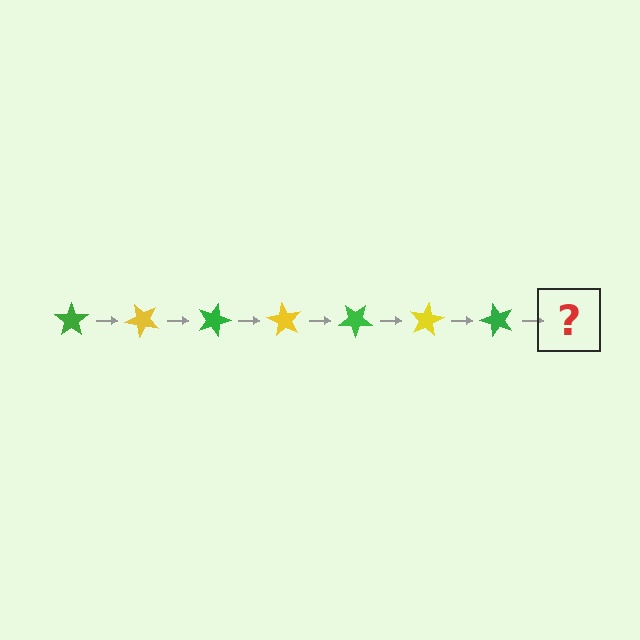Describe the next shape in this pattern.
It should be a yellow star, rotated 315 degrees from the start.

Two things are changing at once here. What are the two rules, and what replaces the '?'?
The two rules are that it rotates 45 degrees each step and the color cycles through green and yellow. The '?' should be a yellow star, rotated 315 degrees from the start.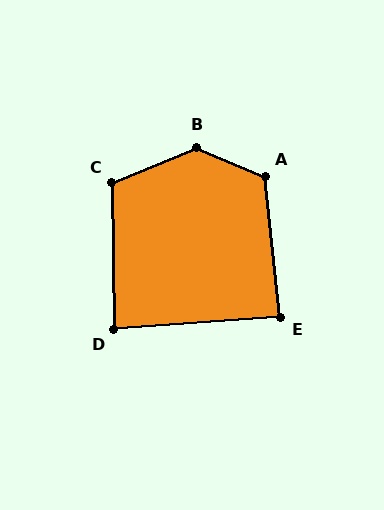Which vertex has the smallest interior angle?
D, at approximately 87 degrees.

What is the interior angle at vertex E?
Approximately 88 degrees (approximately right).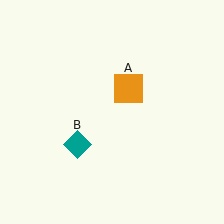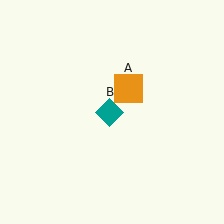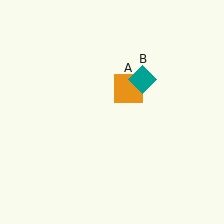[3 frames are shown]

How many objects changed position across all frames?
1 object changed position: teal diamond (object B).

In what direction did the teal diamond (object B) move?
The teal diamond (object B) moved up and to the right.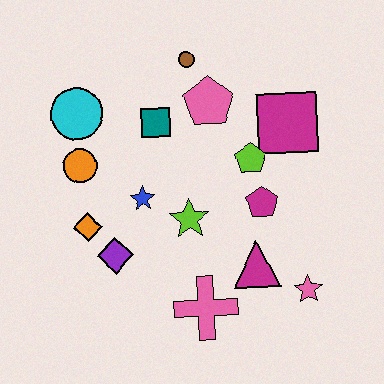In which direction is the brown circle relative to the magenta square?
The brown circle is to the left of the magenta square.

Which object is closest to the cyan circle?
The orange circle is closest to the cyan circle.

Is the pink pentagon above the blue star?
Yes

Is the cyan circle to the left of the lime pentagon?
Yes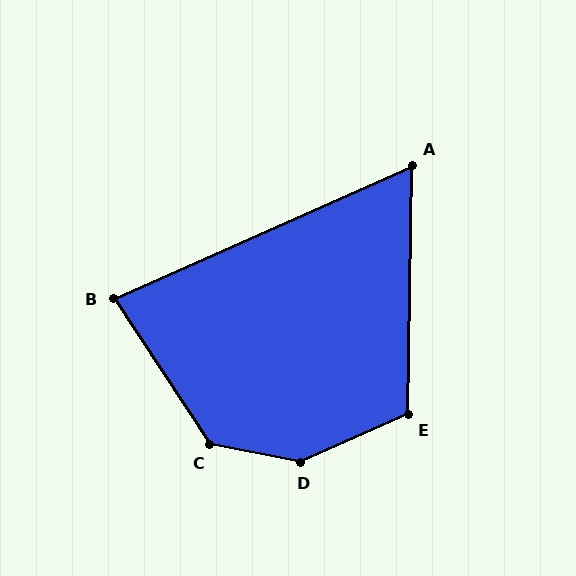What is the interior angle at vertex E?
Approximately 115 degrees (obtuse).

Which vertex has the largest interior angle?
D, at approximately 145 degrees.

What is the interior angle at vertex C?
Approximately 135 degrees (obtuse).